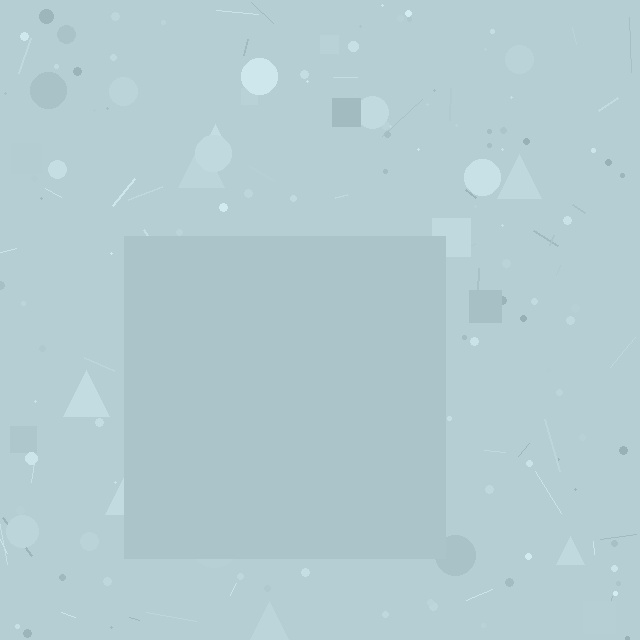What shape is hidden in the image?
A square is hidden in the image.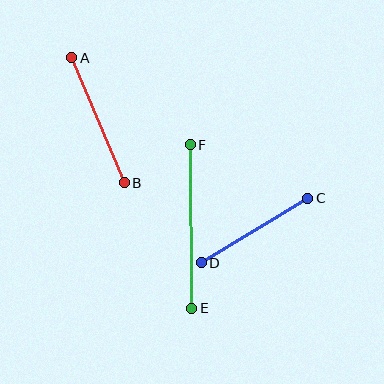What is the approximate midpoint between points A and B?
The midpoint is at approximately (98, 120) pixels.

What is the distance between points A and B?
The distance is approximately 136 pixels.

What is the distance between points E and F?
The distance is approximately 164 pixels.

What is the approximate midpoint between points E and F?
The midpoint is at approximately (191, 226) pixels.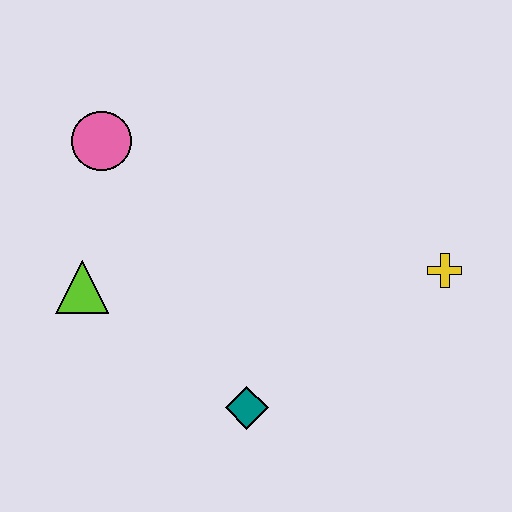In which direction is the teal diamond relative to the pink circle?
The teal diamond is below the pink circle.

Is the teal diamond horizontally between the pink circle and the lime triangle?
No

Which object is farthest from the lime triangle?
The yellow cross is farthest from the lime triangle.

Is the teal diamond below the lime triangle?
Yes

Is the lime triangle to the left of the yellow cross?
Yes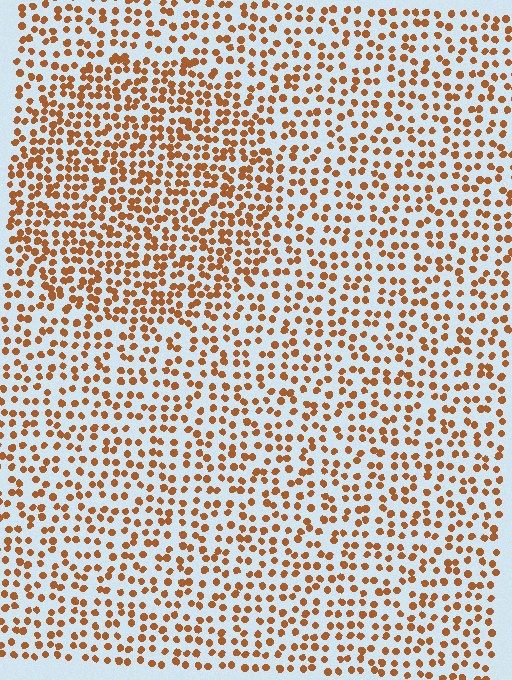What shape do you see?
I see a circle.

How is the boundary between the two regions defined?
The boundary is defined by a change in element density (approximately 1.6x ratio). All elements are the same color, size, and shape.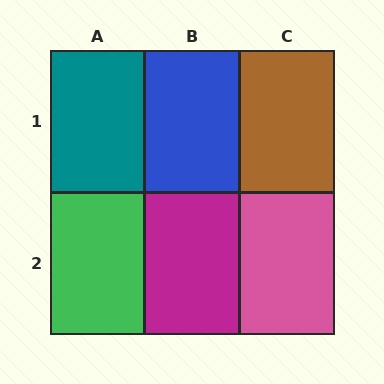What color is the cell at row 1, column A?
Teal.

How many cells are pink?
1 cell is pink.